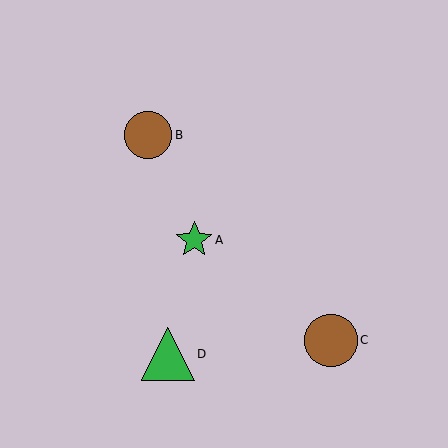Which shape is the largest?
The green triangle (labeled D) is the largest.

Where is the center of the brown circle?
The center of the brown circle is at (331, 340).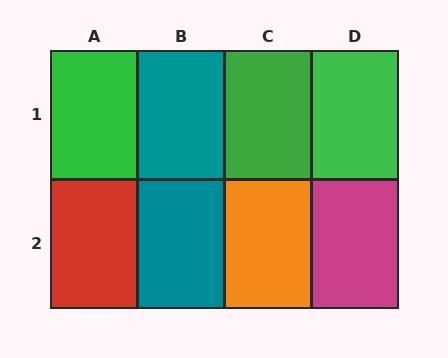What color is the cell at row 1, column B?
Teal.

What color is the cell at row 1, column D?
Green.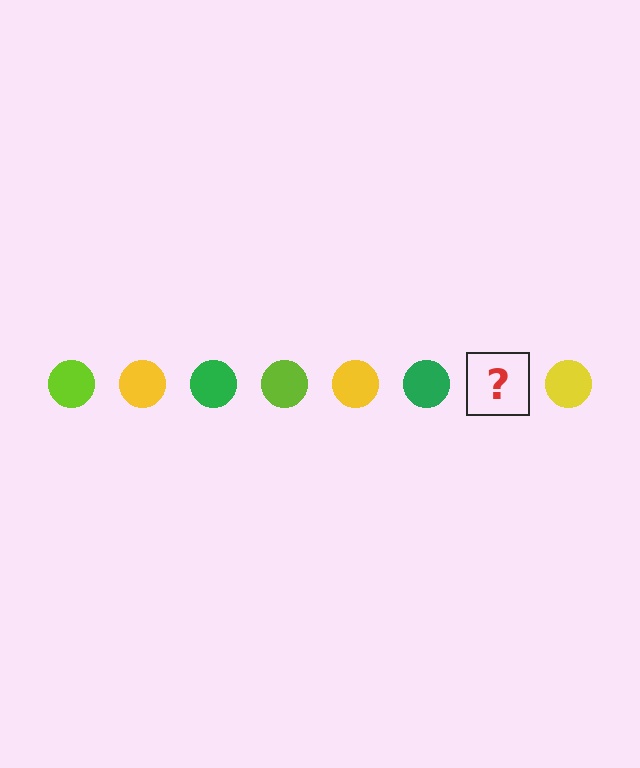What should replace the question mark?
The question mark should be replaced with a lime circle.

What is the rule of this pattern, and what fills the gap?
The rule is that the pattern cycles through lime, yellow, green circles. The gap should be filled with a lime circle.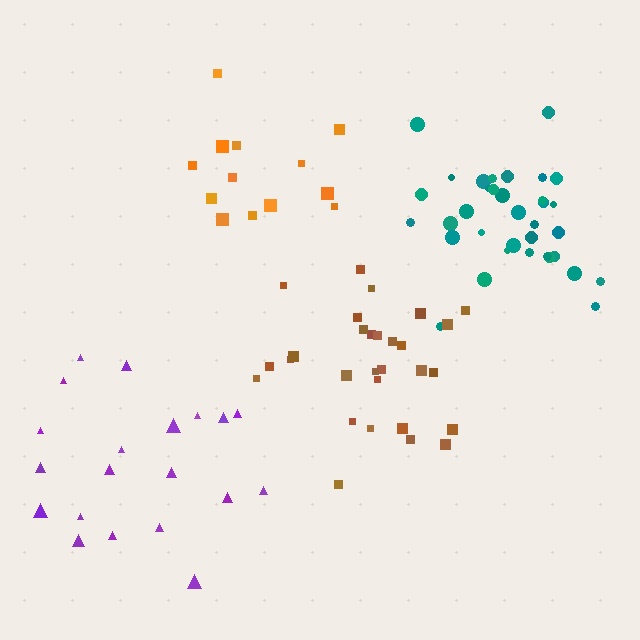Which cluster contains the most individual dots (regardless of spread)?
Teal (35).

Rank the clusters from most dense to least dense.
teal, brown, orange, purple.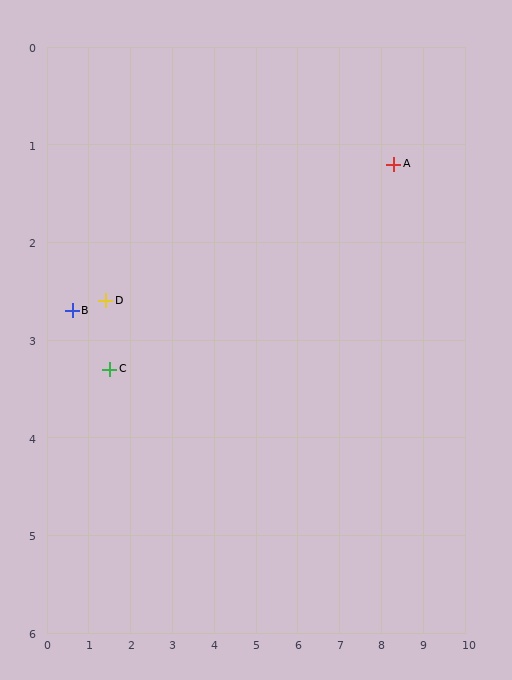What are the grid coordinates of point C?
Point C is at approximately (1.5, 3.3).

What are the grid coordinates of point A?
Point A is at approximately (8.3, 1.2).